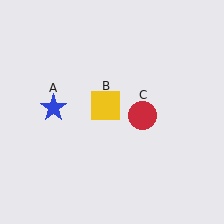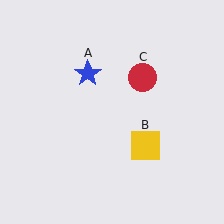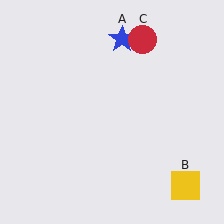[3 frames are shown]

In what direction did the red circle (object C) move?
The red circle (object C) moved up.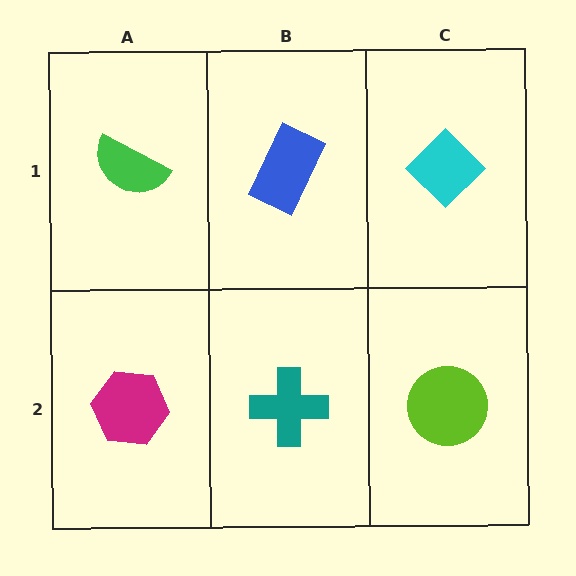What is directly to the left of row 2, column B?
A magenta hexagon.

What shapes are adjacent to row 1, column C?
A lime circle (row 2, column C), a blue rectangle (row 1, column B).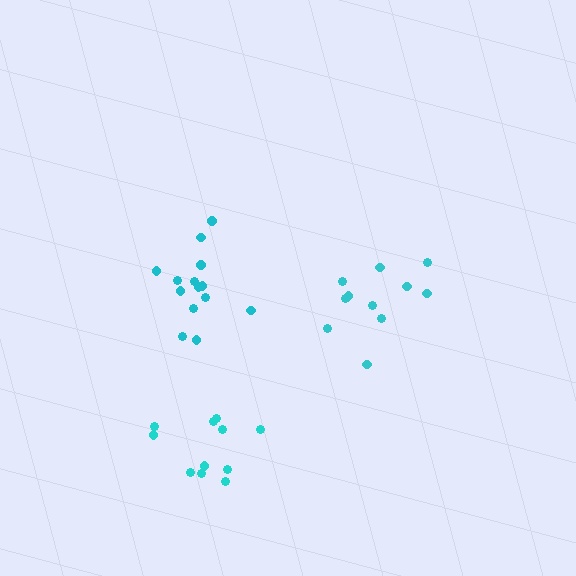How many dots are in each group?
Group 1: 11 dots, Group 2: 14 dots, Group 3: 11 dots (36 total).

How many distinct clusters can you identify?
There are 3 distinct clusters.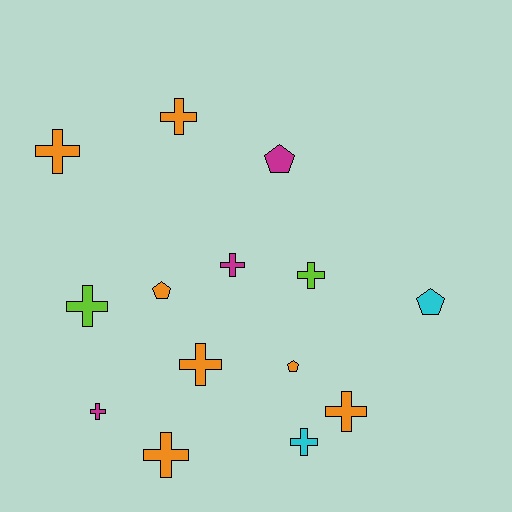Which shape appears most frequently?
Cross, with 10 objects.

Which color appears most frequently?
Orange, with 7 objects.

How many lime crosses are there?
There are 2 lime crosses.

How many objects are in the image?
There are 14 objects.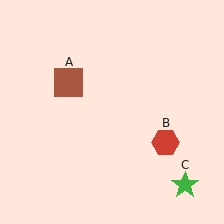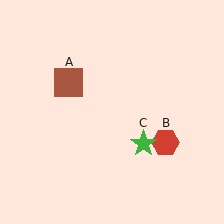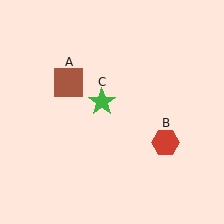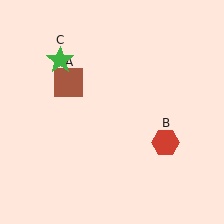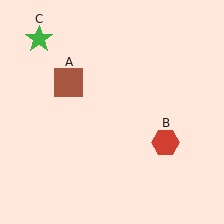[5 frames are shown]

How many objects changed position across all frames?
1 object changed position: green star (object C).